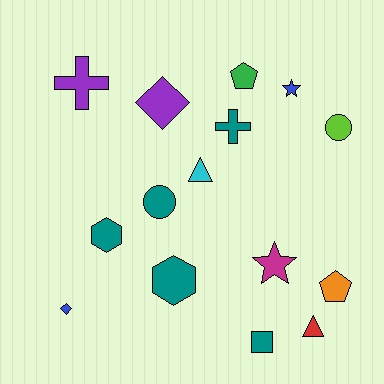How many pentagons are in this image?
There are 2 pentagons.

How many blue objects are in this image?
There are 2 blue objects.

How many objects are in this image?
There are 15 objects.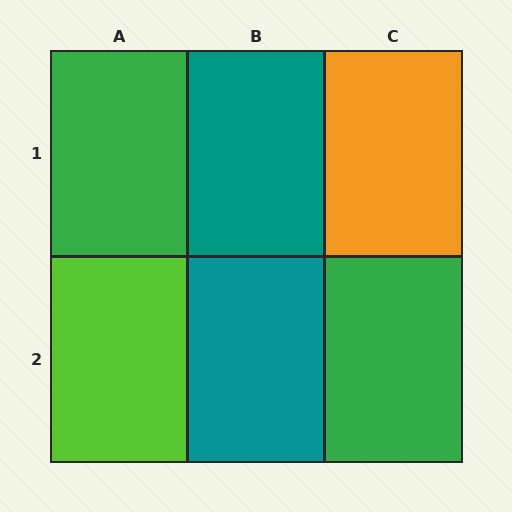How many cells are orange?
1 cell is orange.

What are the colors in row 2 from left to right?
Lime, teal, green.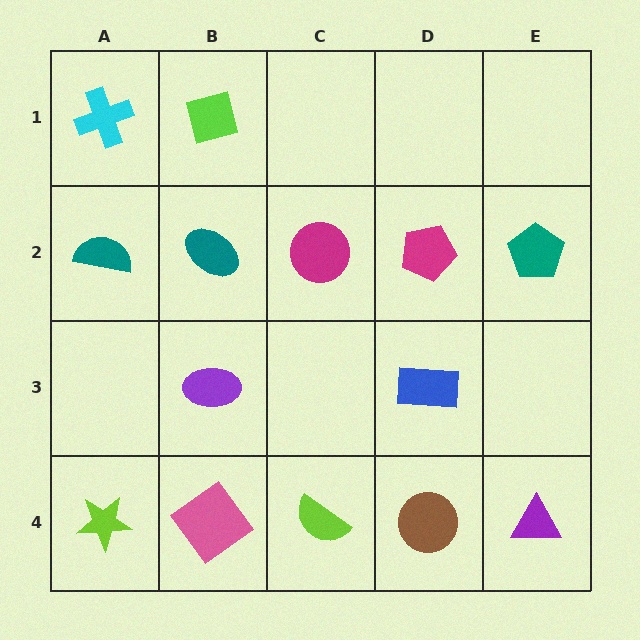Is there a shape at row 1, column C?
No, that cell is empty.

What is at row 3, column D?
A blue rectangle.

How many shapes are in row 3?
2 shapes.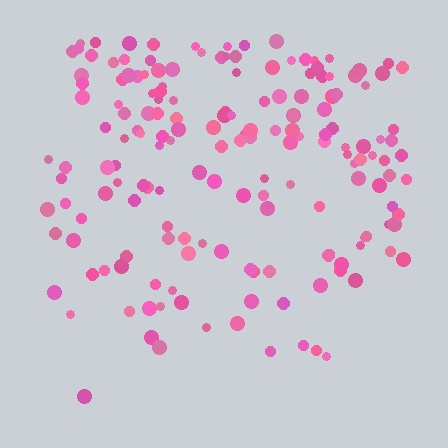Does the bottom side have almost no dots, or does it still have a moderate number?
Still a moderate number, just noticeably fewer than the top.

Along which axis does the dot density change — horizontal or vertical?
Vertical.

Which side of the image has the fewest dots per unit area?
The bottom.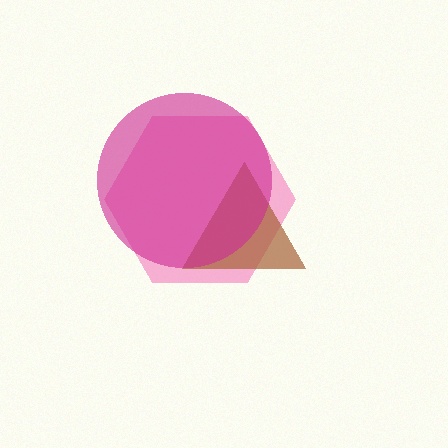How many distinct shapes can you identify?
There are 3 distinct shapes: a pink hexagon, a brown triangle, a magenta circle.